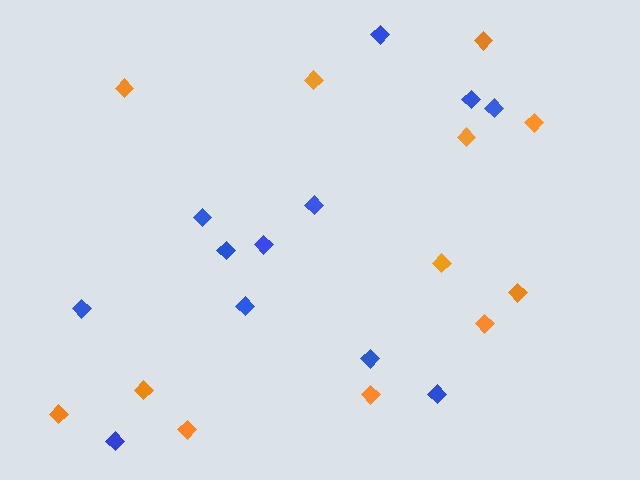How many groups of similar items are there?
There are 2 groups: one group of blue diamonds (12) and one group of orange diamonds (12).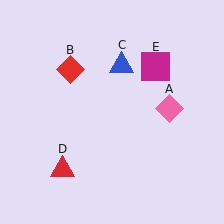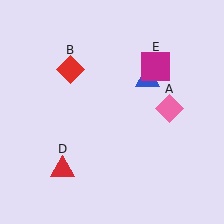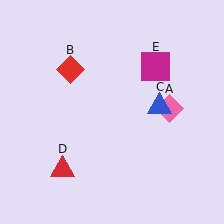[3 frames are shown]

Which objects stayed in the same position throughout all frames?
Pink diamond (object A) and red diamond (object B) and red triangle (object D) and magenta square (object E) remained stationary.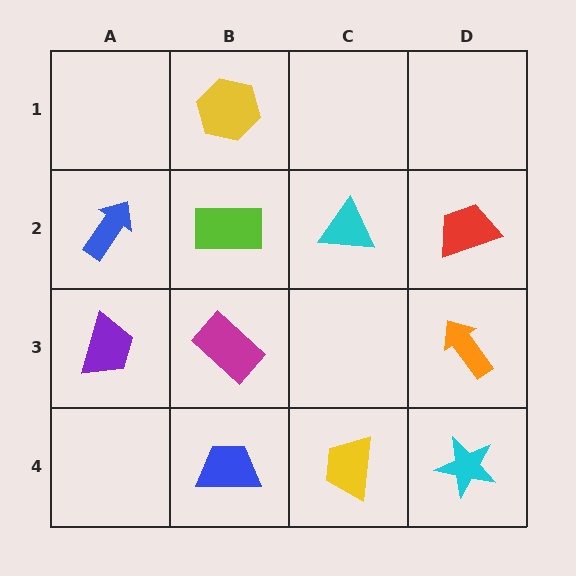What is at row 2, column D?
A red trapezoid.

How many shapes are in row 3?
3 shapes.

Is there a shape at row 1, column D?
No, that cell is empty.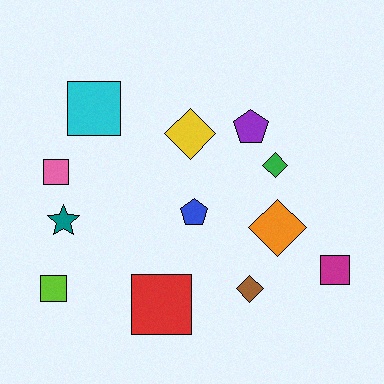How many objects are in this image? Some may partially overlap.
There are 12 objects.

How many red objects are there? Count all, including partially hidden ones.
There is 1 red object.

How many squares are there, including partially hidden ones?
There are 5 squares.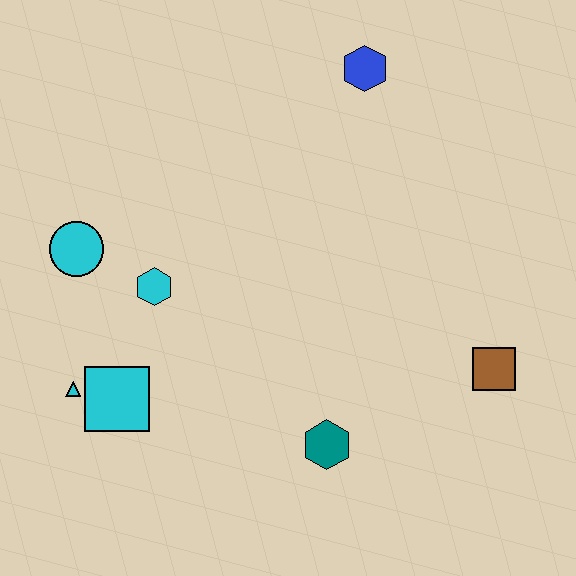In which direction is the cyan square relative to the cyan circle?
The cyan square is below the cyan circle.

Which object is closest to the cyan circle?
The cyan hexagon is closest to the cyan circle.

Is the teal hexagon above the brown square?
No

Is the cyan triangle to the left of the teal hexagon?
Yes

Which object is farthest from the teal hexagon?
The blue hexagon is farthest from the teal hexagon.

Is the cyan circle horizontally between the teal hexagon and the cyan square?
No